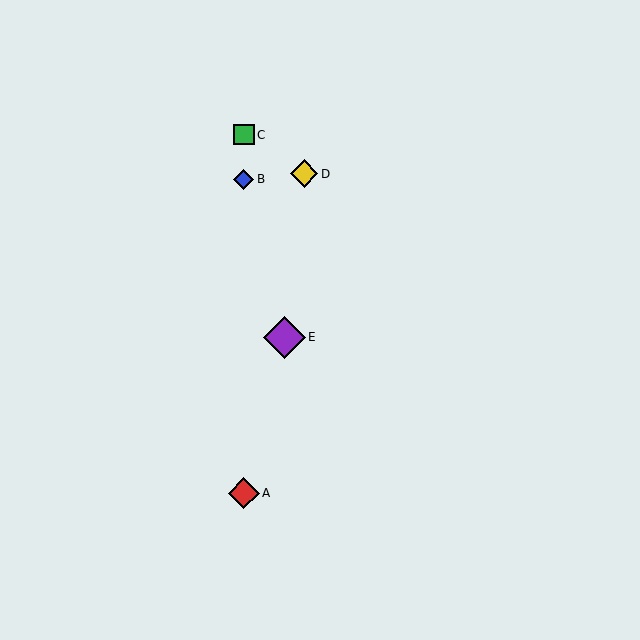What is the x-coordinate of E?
Object E is at x≈284.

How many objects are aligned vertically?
3 objects (A, B, C) are aligned vertically.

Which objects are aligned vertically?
Objects A, B, C are aligned vertically.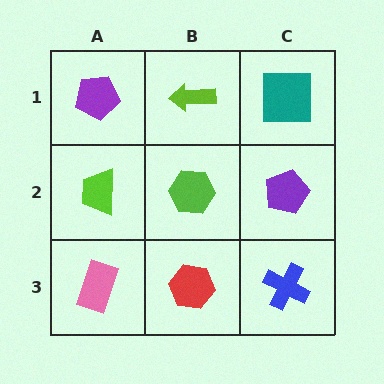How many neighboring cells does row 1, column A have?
2.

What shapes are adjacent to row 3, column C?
A purple pentagon (row 2, column C), a red hexagon (row 3, column B).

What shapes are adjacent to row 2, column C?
A teal square (row 1, column C), a blue cross (row 3, column C), a lime hexagon (row 2, column B).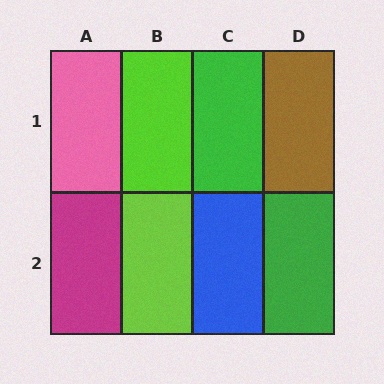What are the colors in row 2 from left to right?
Magenta, lime, blue, green.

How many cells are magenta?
1 cell is magenta.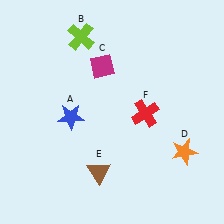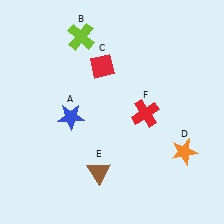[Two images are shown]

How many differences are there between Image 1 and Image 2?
There is 1 difference between the two images.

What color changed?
The diamond (C) changed from magenta in Image 1 to red in Image 2.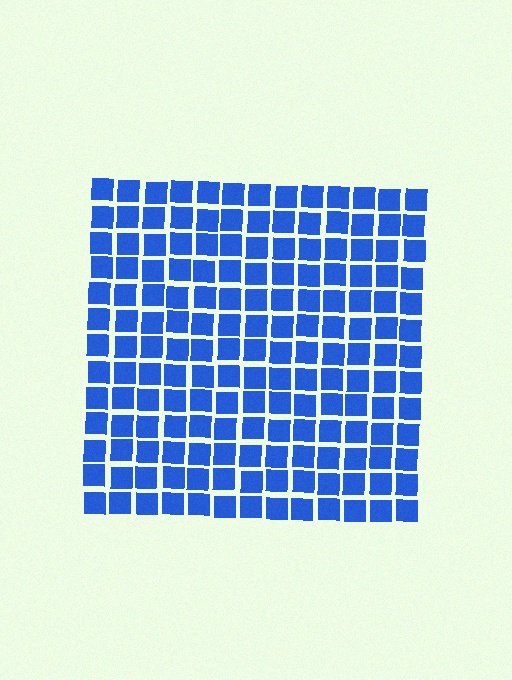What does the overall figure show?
The overall figure shows a square.